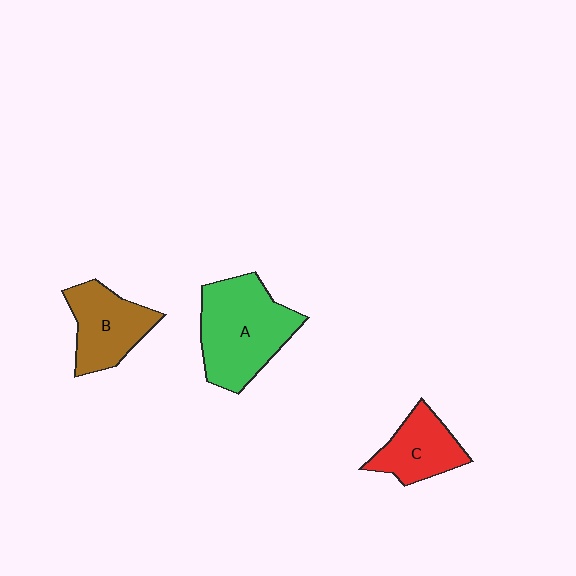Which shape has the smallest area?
Shape C (red).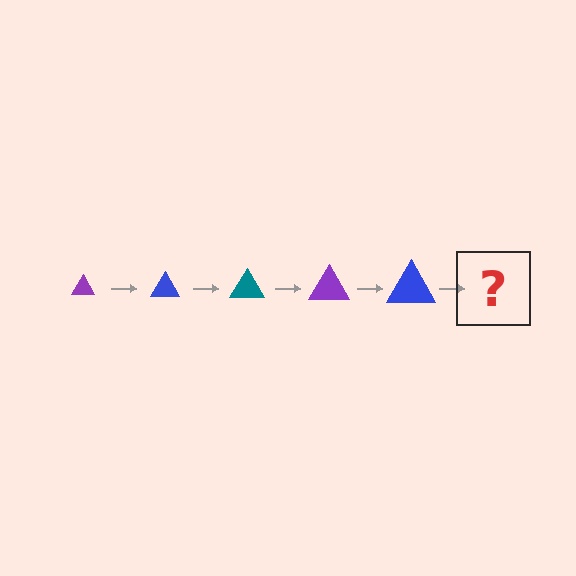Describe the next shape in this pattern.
It should be a teal triangle, larger than the previous one.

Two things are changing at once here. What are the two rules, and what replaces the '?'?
The two rules are that the triangle grows larger each step and the color cycles through purple, blue, and teal. The '?' should be a teal triangle, larger than the previous one.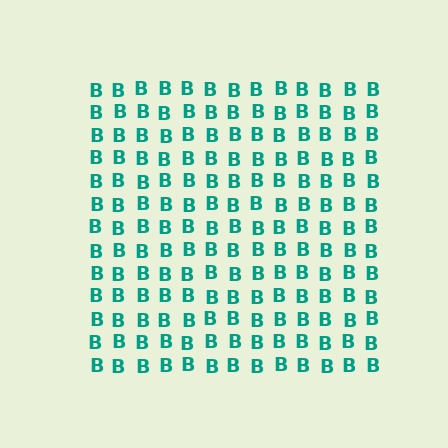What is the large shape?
The large shape is a square.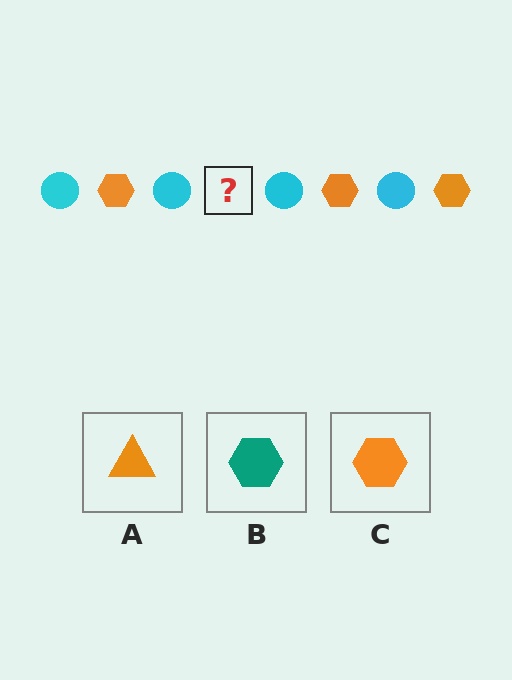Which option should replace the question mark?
Option C.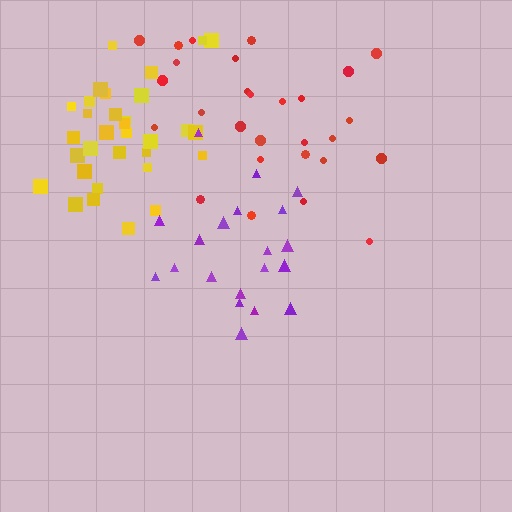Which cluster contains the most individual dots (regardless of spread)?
Yellow (32).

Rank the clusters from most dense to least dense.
yellow, purple, red.